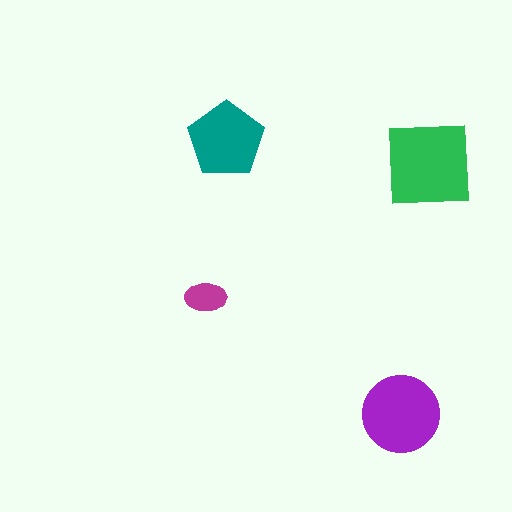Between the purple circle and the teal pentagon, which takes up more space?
The purple circle.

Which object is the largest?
The green square.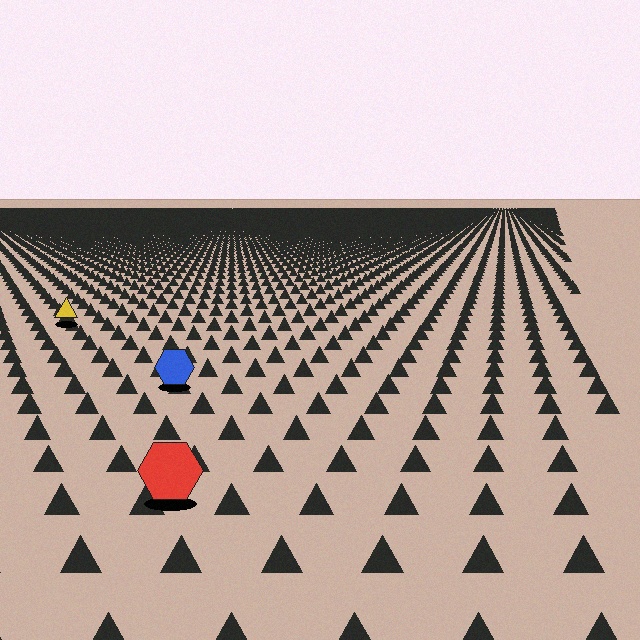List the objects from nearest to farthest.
From nearest to farthest: the red hexagon, the blue hexagon, the yellow triangle.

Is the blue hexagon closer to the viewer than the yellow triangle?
Yes. The blue hexagon is closer — you can tell from the texture gradient: the ground texture is coarser near it.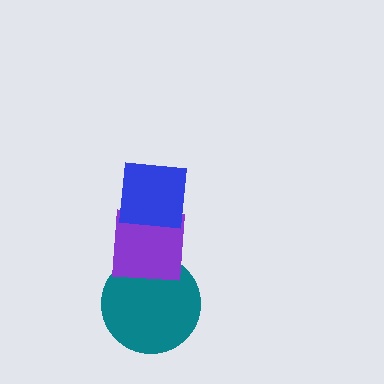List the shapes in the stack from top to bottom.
From top to bottom: the blue square, the purple square, the teal circle.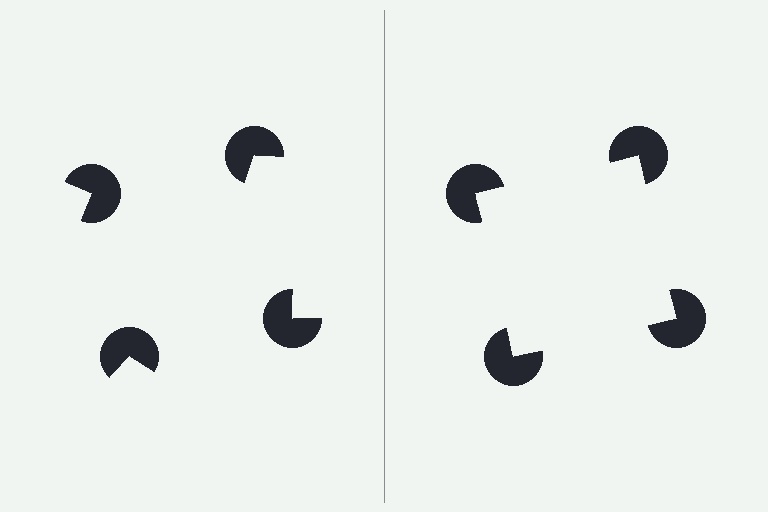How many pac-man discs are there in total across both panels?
8 — 4 on each side.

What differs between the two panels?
The pac-man discs are positioned identically on both sides; only the wedge orientations differ. On the right they align to a square; on the left they are misaligned.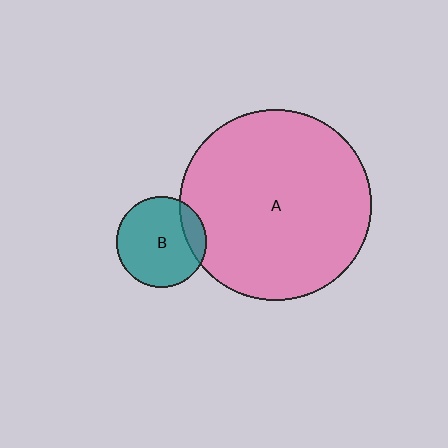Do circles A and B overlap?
Yes.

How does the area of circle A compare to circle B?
Approximately 4.5 times.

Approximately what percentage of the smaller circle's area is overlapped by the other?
Approximately 15%.